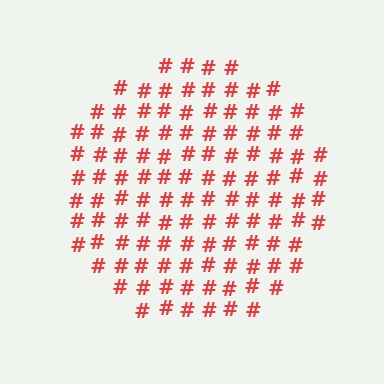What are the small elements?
The small elements are hash symbols.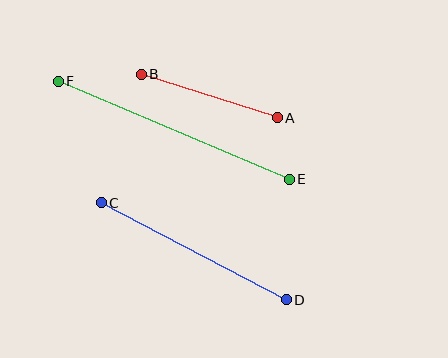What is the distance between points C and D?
The distance is approximately 208 pixels.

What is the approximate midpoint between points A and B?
The midpoint is at approximately (209, 96) pixels.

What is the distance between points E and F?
The distance is approximately 251 pixels.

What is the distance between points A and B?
The distance is approximately 143 pixels.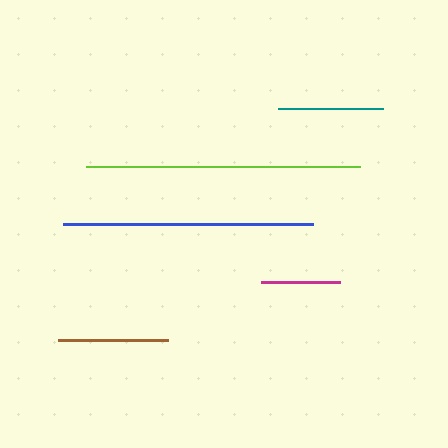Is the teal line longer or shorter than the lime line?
The lime line is longer than the teal line.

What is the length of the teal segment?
The teal segment is approximately 105 pixels long.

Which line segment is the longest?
The lime line is the longest at approximately 274 pixels.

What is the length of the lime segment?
The lime segment is approximately 274 pixels long.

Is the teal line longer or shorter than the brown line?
The brown line is longer than the teal line.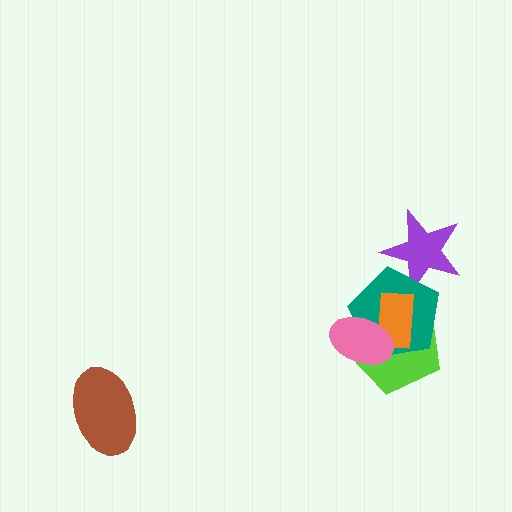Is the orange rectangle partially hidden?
Yes, it is partially covered by another shape.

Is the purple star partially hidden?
Yes, it is partially covered by another shape.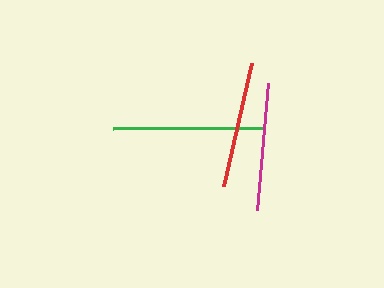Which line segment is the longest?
The green line is the longest at approximately 150 pixels.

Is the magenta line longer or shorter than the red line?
The magenta line is longer than the red line.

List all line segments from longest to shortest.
From longest to shortest: green, magenta, red.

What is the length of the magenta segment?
The magenta segment is approximately 127 pixels long.